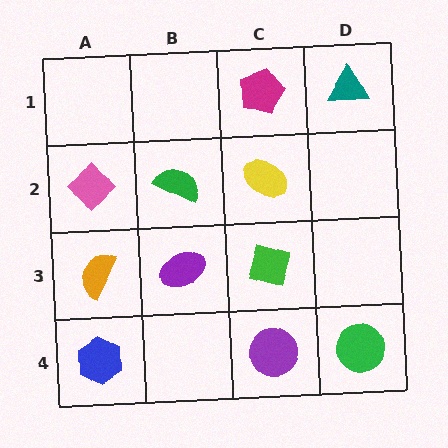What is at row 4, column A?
A blue hexagon.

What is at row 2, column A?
A pink diamond.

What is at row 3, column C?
A green diamond.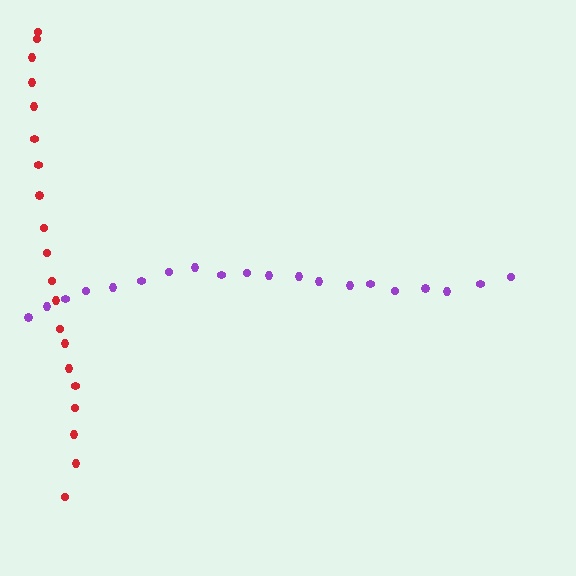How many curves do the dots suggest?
There are 2 distinct paths.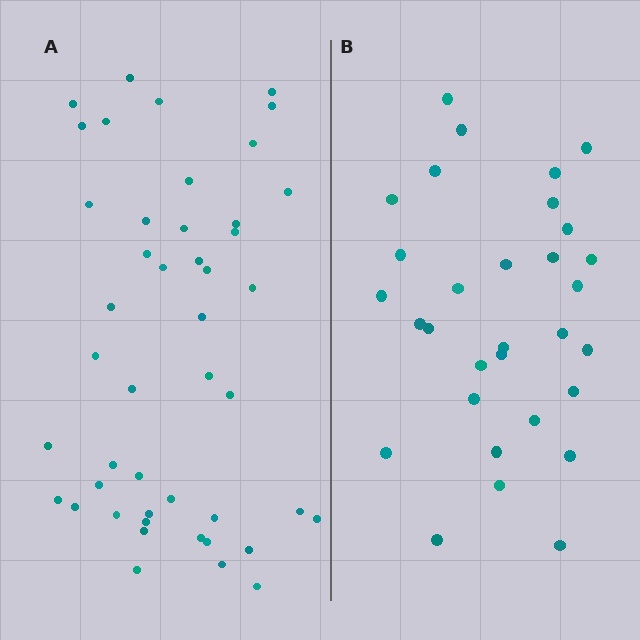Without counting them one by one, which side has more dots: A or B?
Region A (the left region) has more dots.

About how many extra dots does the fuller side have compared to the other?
Region A has approximately 15 more dots than region B.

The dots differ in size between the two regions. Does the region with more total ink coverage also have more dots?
No. Region B has more total ink coverage because its dots are larger, but region A actually contains more individual dots. Total area can be misleading — the number of items is what matters here.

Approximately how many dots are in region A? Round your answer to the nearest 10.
About 50 dots. (The exact count is 46, which rounds to 50.)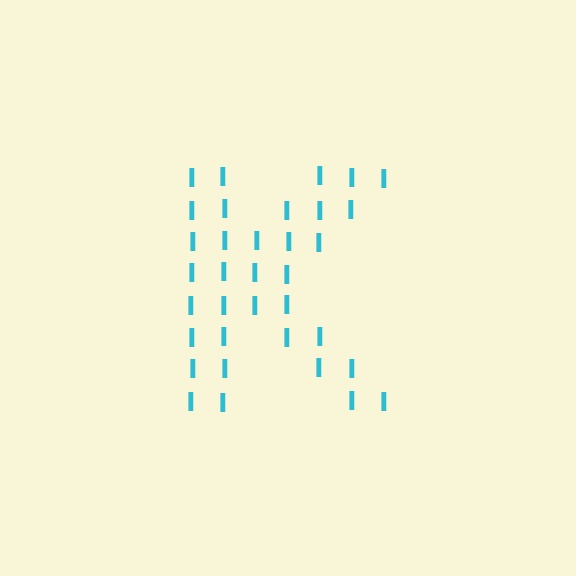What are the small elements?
The small elements are letter I's.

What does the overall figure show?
The overall figure shows the letter K.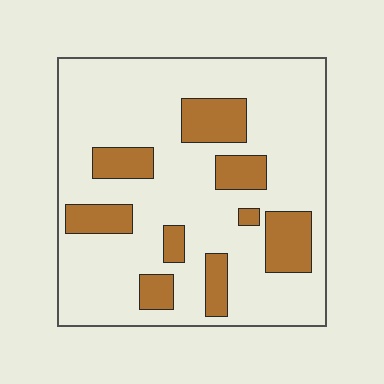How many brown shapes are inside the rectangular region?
9.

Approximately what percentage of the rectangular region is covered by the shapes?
Approximately 20%.